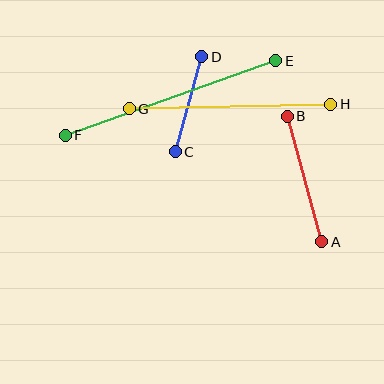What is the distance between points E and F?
The distance is approximately 223 pixels.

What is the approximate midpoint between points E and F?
The midpoint is at approximately (171, 98) pixels.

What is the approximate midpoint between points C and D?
The midpoint is at approximately (188, 104) pixels.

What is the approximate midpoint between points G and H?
The midpoint is at approximately (230, 107) pixels.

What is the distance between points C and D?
The distance is approximately 99 pixels.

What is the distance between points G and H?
The distance is approximately 201 pixels.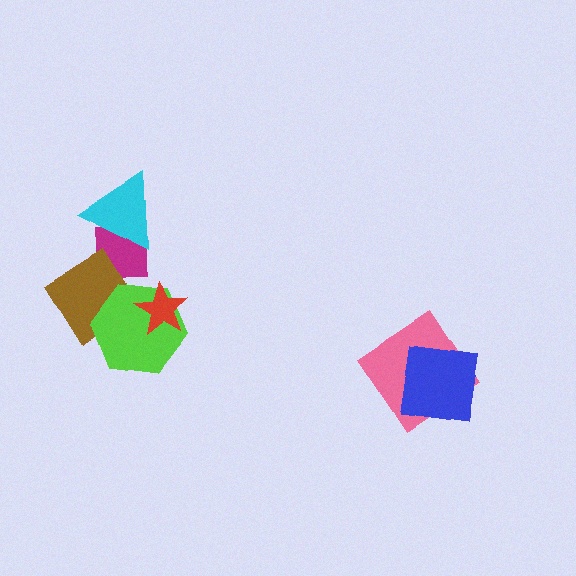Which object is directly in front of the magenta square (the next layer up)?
The brown diamond is directly in front of the magenta square.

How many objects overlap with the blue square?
1 object overlaps with the blue square.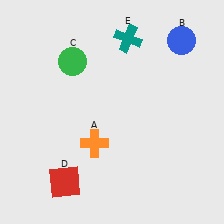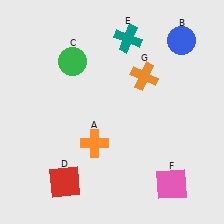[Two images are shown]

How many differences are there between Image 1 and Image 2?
There are 2 differences between the two images.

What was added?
A pink square (F), an orange cross (G) were added in Image 2.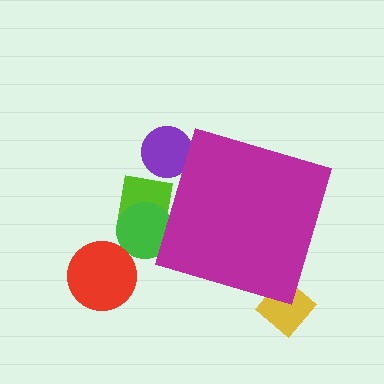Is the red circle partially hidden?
No, the red circle is fully visible.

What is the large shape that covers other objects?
A magenta diamond.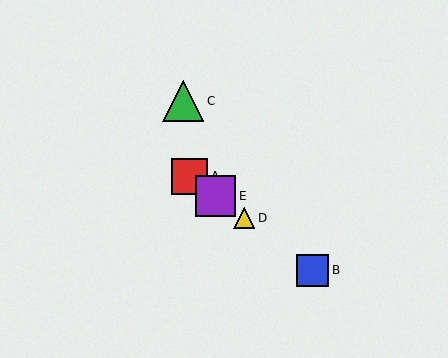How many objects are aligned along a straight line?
4 objects (A, B, D, E) are aligned along a straight line.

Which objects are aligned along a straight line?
Objects A, B, D, E are aligned along a straight line.